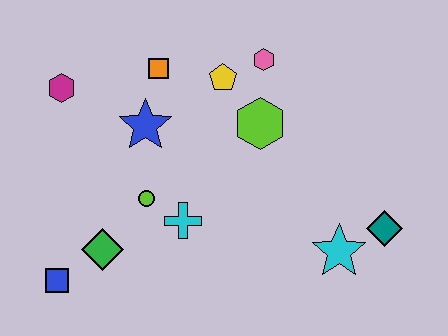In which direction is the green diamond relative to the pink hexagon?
The green diamond is below the pink hexagon.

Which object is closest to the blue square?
The green diamond is closest to the blue square.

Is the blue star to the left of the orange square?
Yes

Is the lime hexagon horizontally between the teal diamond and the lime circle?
Yes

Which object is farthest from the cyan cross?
The teal diamond is farthest from the cyan cross.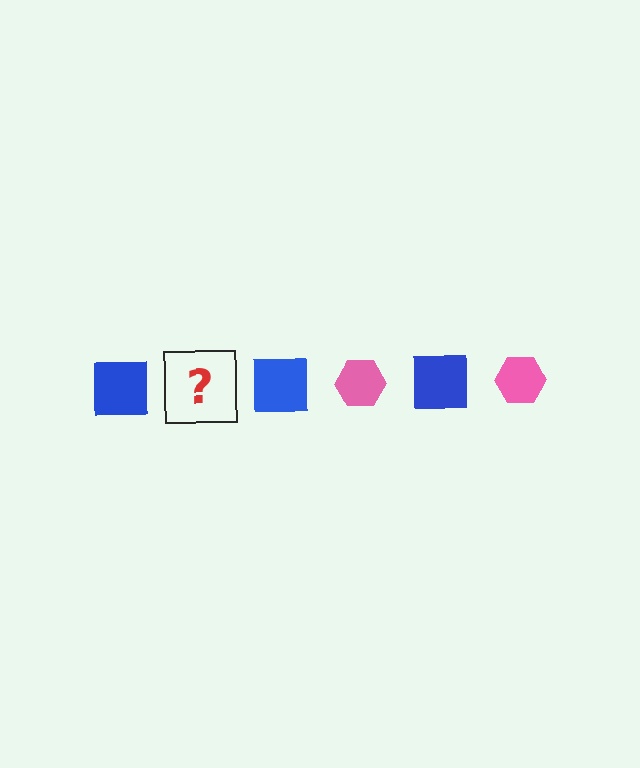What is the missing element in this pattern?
The missing element is a pink hexagon.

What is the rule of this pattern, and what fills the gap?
The rule is that the pattern alternates between blue square and pink hexagon. The gap should be filled with a pink hexagon.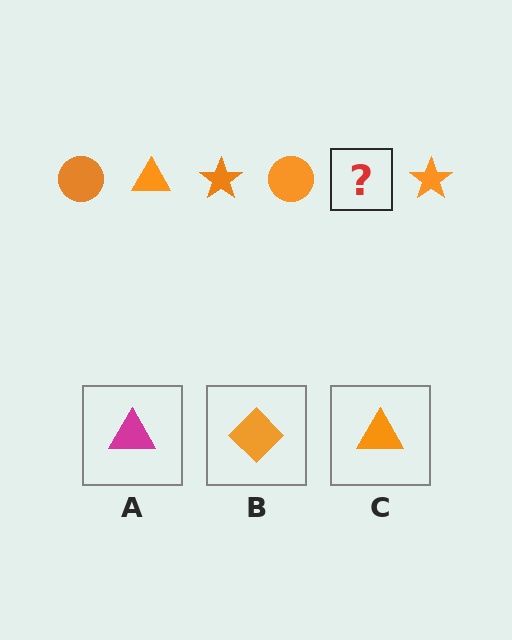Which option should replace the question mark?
Option C.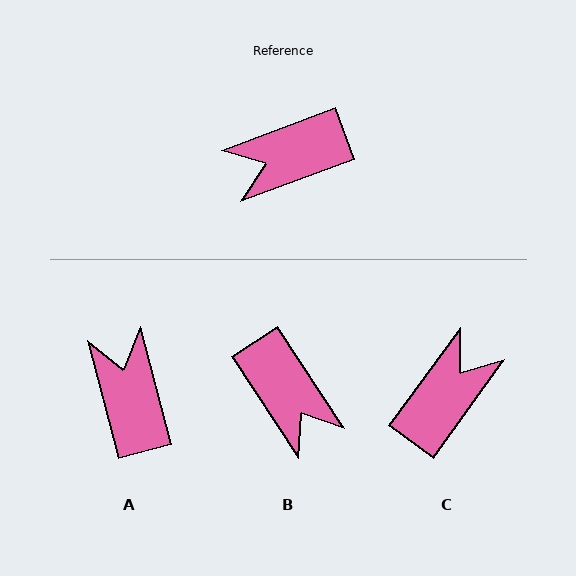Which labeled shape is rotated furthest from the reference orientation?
C, about 146 degrees away.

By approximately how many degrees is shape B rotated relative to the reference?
Approximately 103 degrees counter-clockwise.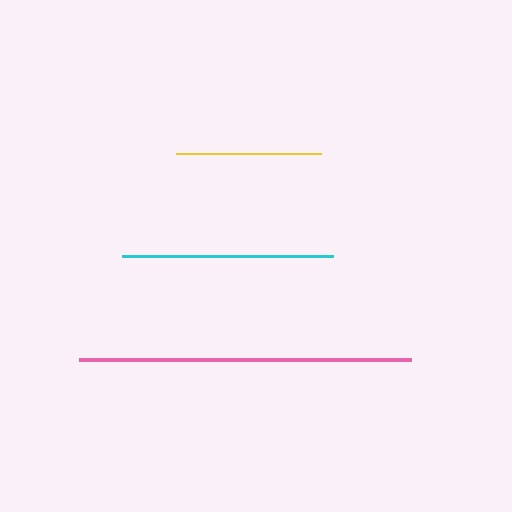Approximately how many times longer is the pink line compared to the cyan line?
The pink line is approximately 1.6 times the length of the cyan line.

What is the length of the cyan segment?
The cyan segment is approximately 211 pixels long.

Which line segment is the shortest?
The yellow line is the shortest at approximately 144 pixels.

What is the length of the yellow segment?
The yellow segment is approximately 144 pixels long.